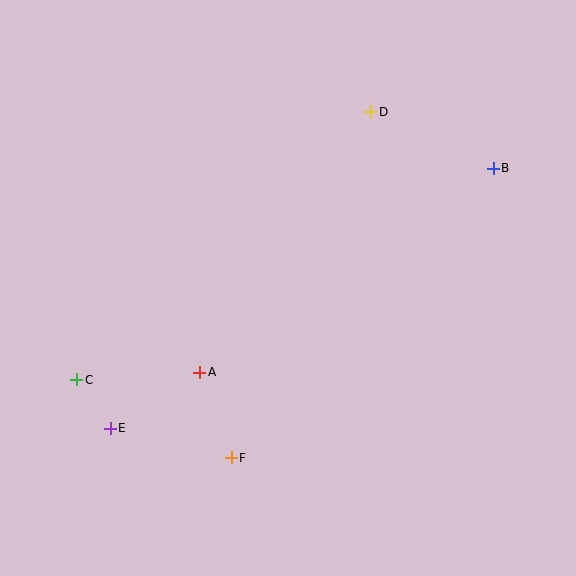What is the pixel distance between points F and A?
The distance between F and A is 91 pixels.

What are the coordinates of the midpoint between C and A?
The midpoint between C and A is at (138, 376).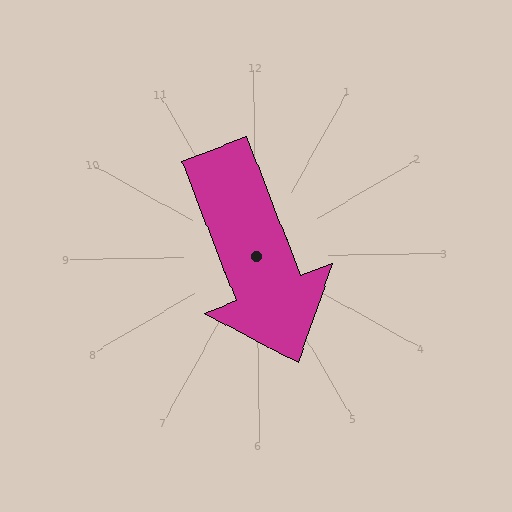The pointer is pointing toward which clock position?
Roughly 5 o'clock.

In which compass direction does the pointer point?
South.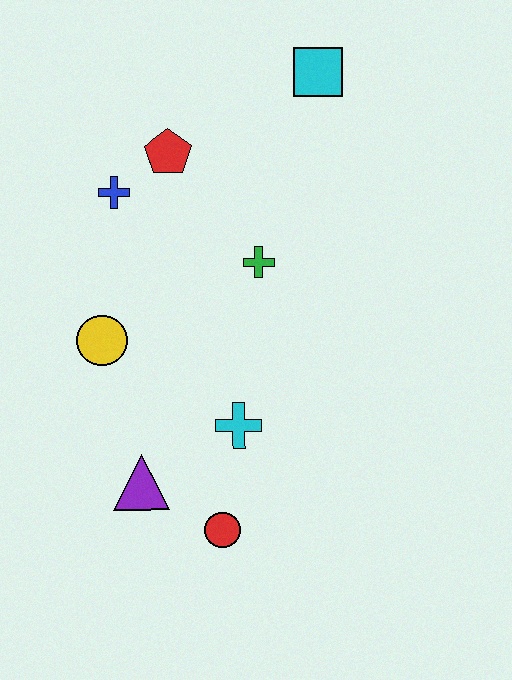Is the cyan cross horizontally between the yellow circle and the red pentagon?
No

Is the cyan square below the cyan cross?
No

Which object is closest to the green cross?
The red pentagon is closest to the green cross.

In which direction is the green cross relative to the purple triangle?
The green cross is above the purple triangle.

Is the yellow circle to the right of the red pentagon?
No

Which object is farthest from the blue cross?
The red circle is farthest from the blue cross.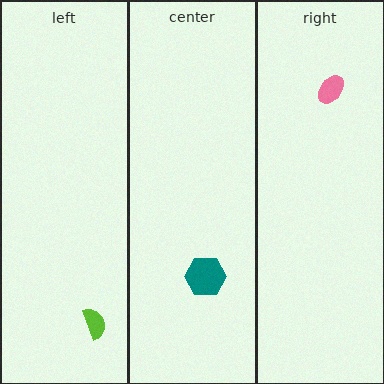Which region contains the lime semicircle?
The left region.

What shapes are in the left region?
The lime semicircle.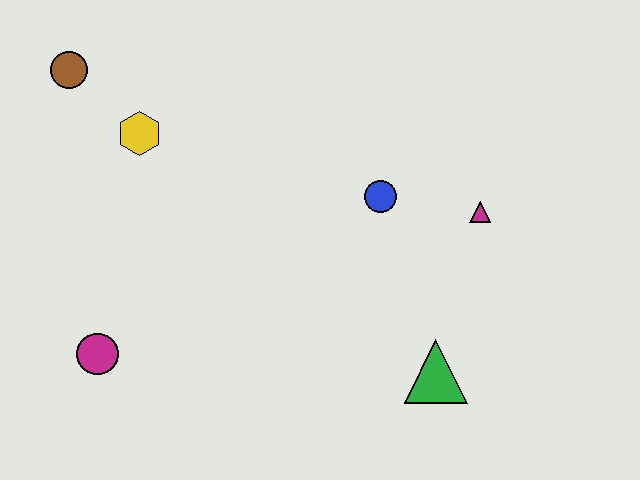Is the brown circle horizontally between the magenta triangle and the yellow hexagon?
No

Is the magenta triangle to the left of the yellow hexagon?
No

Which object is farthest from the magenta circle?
The magenta triangle is farthest from the magenta circle.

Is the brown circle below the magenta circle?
No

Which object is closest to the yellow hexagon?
The brown circle is closest to the yellow hexagon.